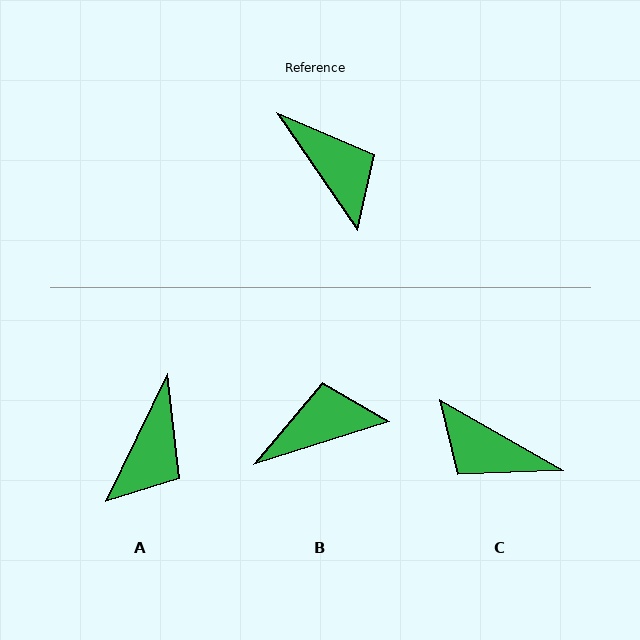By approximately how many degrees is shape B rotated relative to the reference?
Approximately 73 degrees counter-clockwise.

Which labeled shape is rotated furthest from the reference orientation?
C, about 154 degrees away.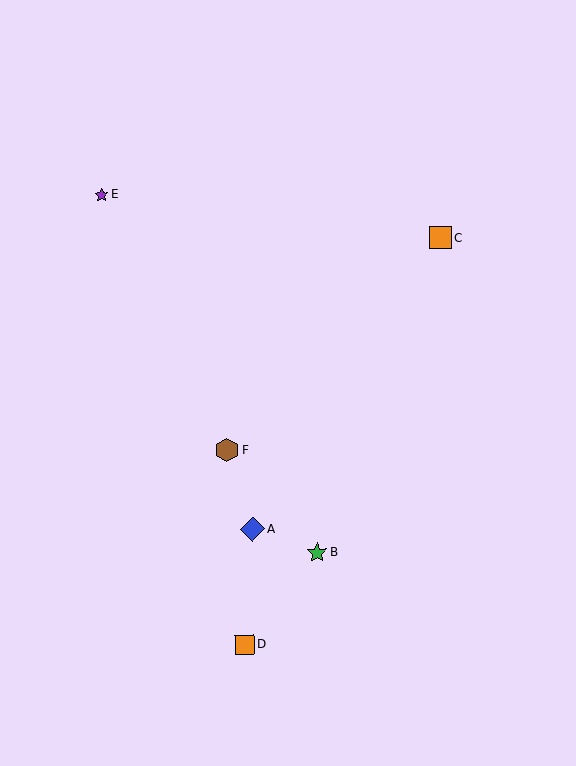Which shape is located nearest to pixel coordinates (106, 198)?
The purple star (labeled E) at (102, 195) is nearest to that location.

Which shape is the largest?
The blue diamond (labeled A) is the largest.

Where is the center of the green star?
The center of the green star is at (317, 552).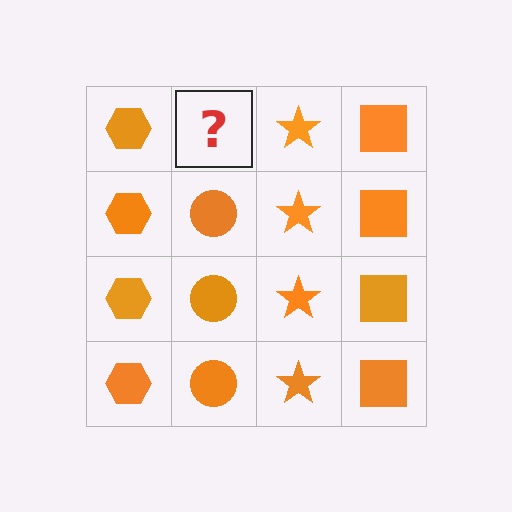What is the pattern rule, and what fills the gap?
The rule is that each column has a consistent shape. The gap should be filled with an orange circle.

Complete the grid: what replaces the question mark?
The question mark should be replaced with an orange circle.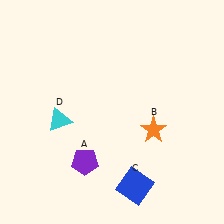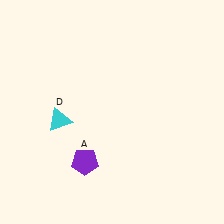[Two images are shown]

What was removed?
The orange star (B), the blue square (C) were removed in Image 2.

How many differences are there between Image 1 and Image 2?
There are 2 differences between the two images.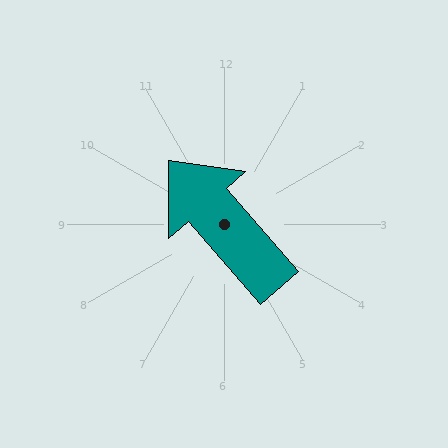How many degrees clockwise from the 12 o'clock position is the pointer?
Approximately 319 degrees.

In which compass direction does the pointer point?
Northwest.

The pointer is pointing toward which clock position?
Roughly 11 o'clock.